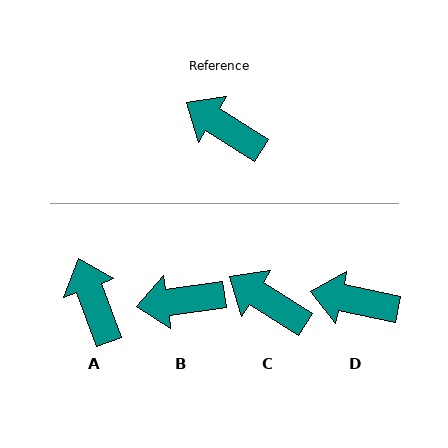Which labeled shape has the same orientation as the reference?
C.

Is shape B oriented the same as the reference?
No, it is off by about 40 degrees.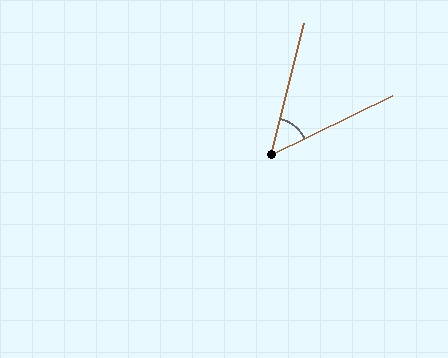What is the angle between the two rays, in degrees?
Approximately 50 degrees.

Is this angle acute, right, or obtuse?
It is acute.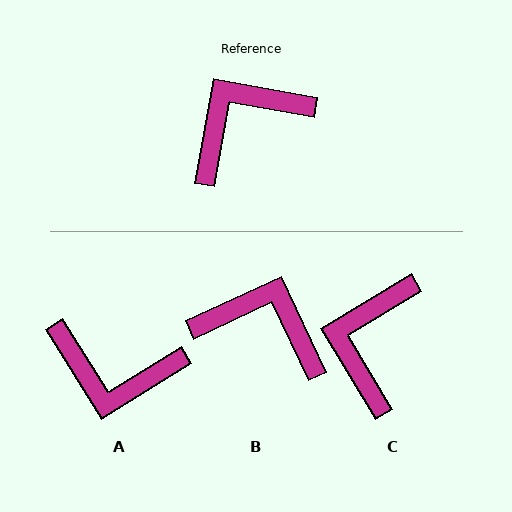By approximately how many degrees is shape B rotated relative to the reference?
Approximately 55 degrees clockwise.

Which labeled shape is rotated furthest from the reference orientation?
A, about 132 degrees away.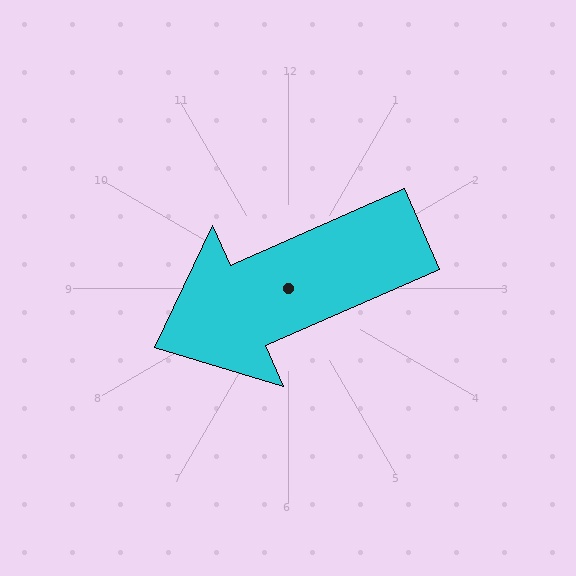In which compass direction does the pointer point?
Southwest.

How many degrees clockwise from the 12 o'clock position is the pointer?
Approximately 246 degrees.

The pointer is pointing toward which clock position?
Roughly 8 o'clock.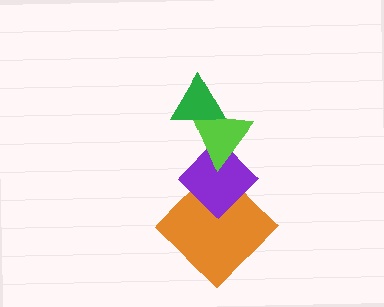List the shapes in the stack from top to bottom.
From top to bottom: the green triangle, the lime triangle, the purple diamond, the orange diamond.